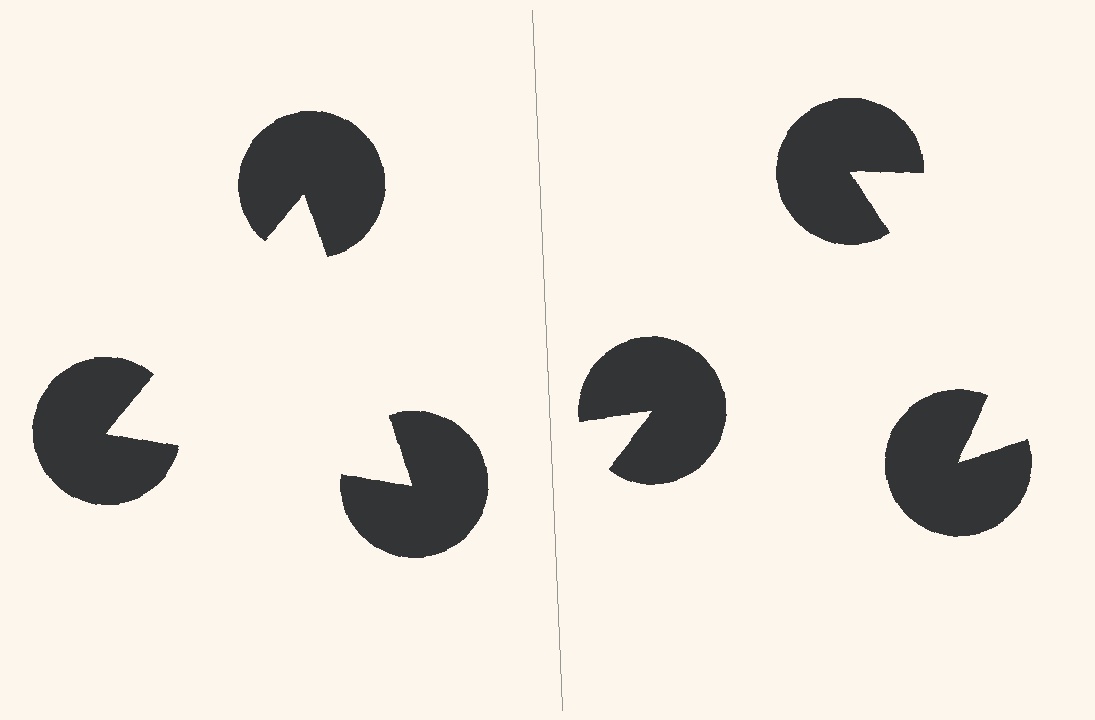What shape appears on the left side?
An illusory triangle.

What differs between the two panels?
The pac-man discs are positioned identically on both sides; only the wedge orientations differ. On the left they align to a triangle; on the right they are misaligned.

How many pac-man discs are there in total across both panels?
6 — 3 on each side.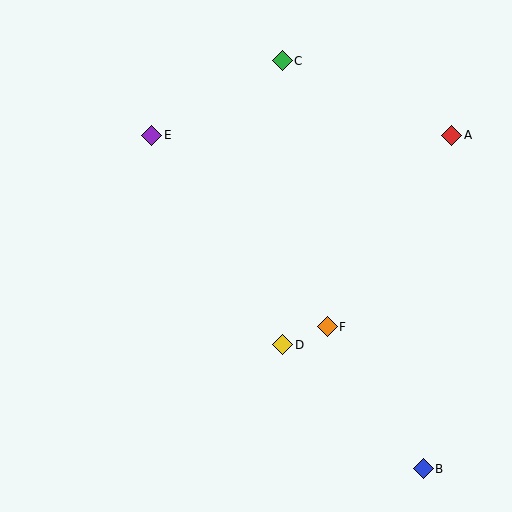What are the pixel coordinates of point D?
Point D is at (283, 345).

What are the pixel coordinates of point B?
Point B is at (423, 469).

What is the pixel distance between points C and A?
The distance between C and A is 186 pixels.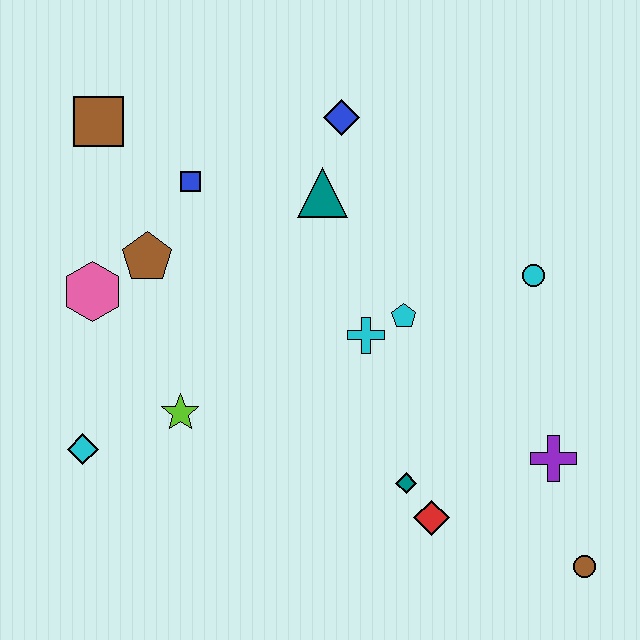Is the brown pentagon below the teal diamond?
No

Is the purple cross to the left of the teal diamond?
No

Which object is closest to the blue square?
The brown pentagon is closest to the blue square.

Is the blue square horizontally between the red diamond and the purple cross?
No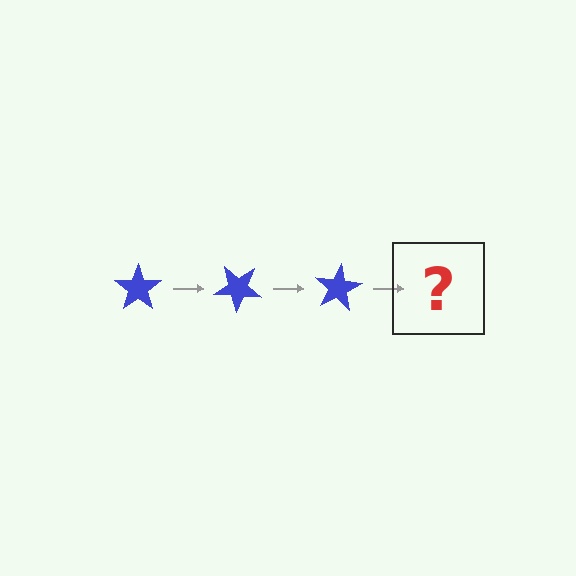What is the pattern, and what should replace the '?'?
The pattern is that the star rotates 40 degrees each step. The '?' should be a blue star rotated 120 degrees.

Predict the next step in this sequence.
The next step is a blue star rotated 120 degrees.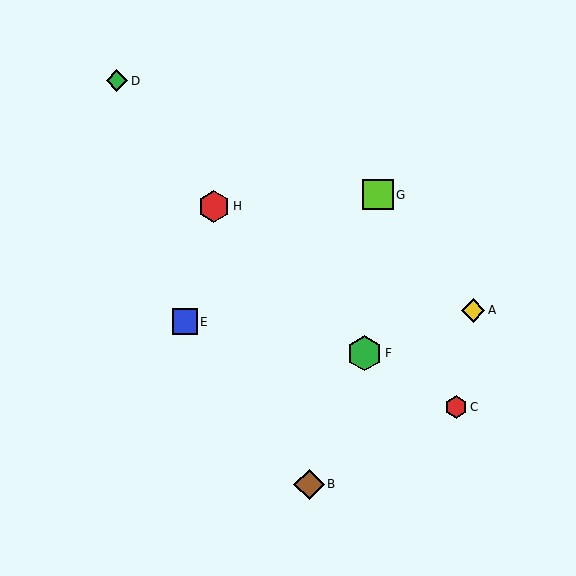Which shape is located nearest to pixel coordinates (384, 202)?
The lime square (labeled G) at (378, 195) is nearest to that location.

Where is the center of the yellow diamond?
The center of the yellow diamond is at (473, 310).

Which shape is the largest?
The green hexagon (labeled F) is the largest.